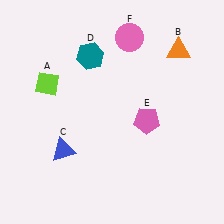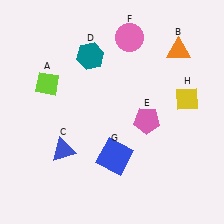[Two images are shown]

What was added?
A blue square (G), a yellow diamond (H) were added in Image 2.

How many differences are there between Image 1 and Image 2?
There are 2 differences between the two images.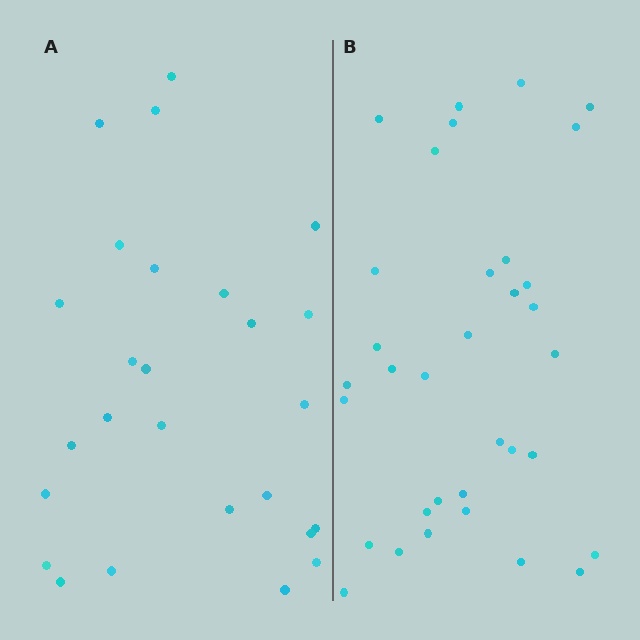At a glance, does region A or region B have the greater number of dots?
Region B (the right region) has more dots.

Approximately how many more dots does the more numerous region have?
Region B has roughly 8 or so more dots than region A.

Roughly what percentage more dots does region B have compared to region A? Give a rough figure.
About 30% more.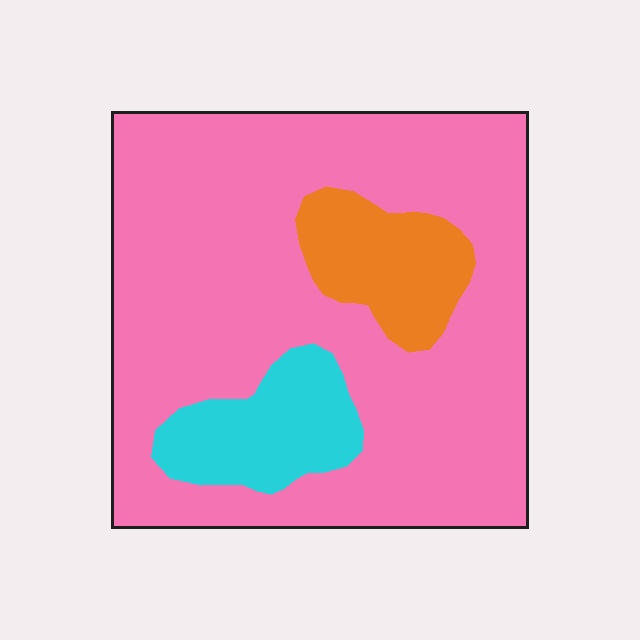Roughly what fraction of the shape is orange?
Orange covers 11% of the shape.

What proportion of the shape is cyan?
Cyan takes up about one eighth (1/8) of the shape.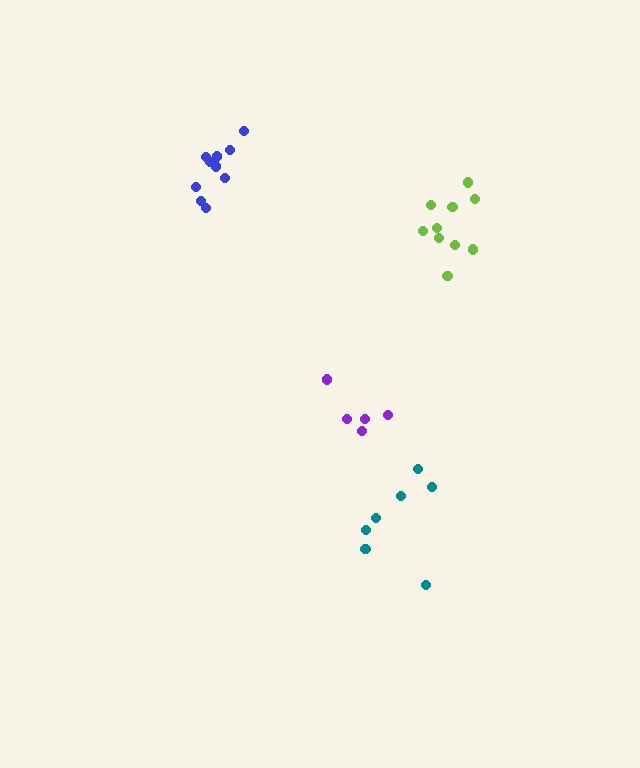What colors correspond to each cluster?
The clusters are colored: teal, purple, blue, lime.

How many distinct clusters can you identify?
There are 4 distinct clusters.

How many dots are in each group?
Group 1: 7 dots, Group 2: 5 dots, Group 3: 10 dots, Group 4: 10 dots (32 total).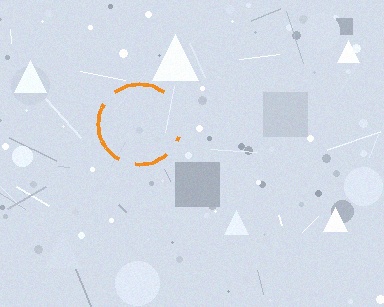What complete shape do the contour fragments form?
The contour fragments form a circle.